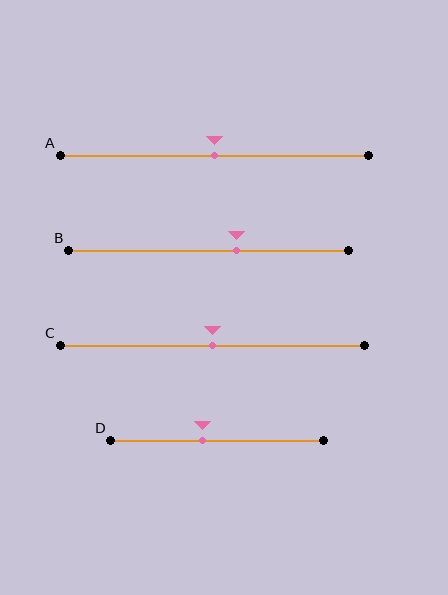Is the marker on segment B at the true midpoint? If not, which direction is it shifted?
No, the marker on segment B is shifted to the right by about 10% of the segment length.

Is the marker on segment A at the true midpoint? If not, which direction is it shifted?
Yes, the marker on segment A is at the true midpoint.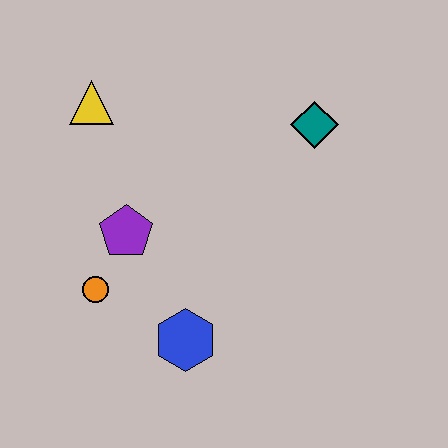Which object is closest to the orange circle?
The purple pentagon is closest to the orange circle.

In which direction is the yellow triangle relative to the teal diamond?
The yellow triangle is to the left of the teal diamond.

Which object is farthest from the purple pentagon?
The teal diamond is farthest from the purple pentagon.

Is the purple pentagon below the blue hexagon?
No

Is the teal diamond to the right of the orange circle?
Yes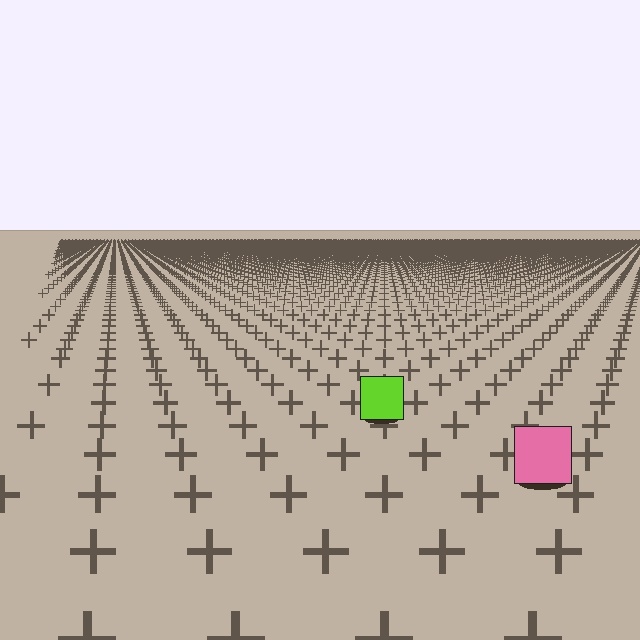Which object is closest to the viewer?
The pink square is closest. The texture marks near it are larger and more spread out.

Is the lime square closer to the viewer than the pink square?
No. The pink square is closer — you can tell from the texture gradient: the ground texture is coarser near it.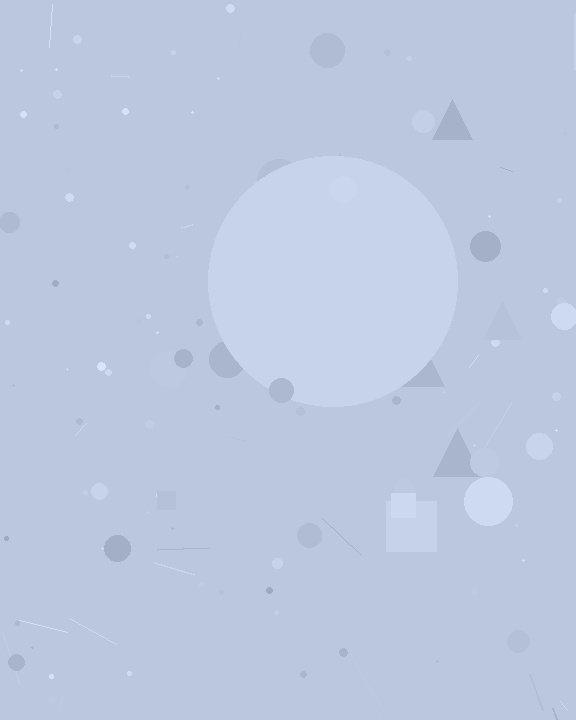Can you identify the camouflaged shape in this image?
The camouflaged shape is a circle.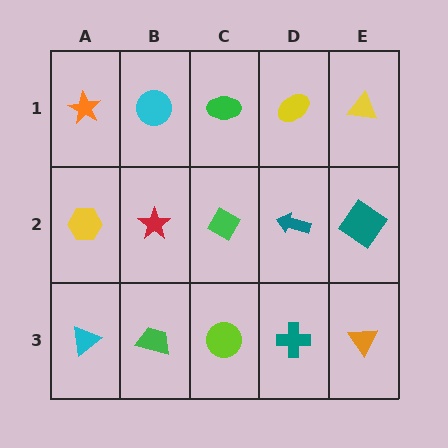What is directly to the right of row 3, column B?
A lime circle.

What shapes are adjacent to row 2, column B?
A cyan circle (row 1, column B), a green trapezoid (row 3, column B), a yellow hexagon (row 2, column A), a green diamond (row 2, column C).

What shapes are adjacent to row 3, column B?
A red star (row 2, column B), a cyan triangle (row 3, column A), a lime circle (row 3, column C).